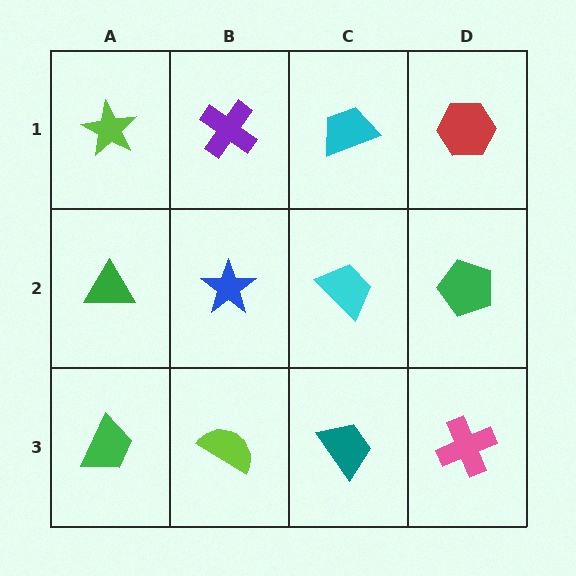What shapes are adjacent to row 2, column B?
A purple cross (row 1, column B), a lime semicircle (row 3, column B), a green triangle (row 2, column A), a cyan trapezoid (row 2, column C).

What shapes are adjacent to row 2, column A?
A lime star (row 1, column A), a green trapezoid (row 3, column A), a blue star (row 2, column B).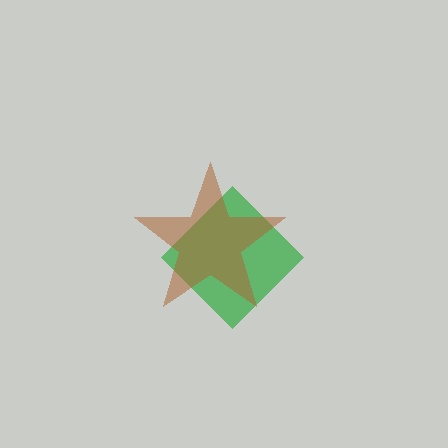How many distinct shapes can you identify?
There are 2 distinct shapes: a green diamond, a brown star.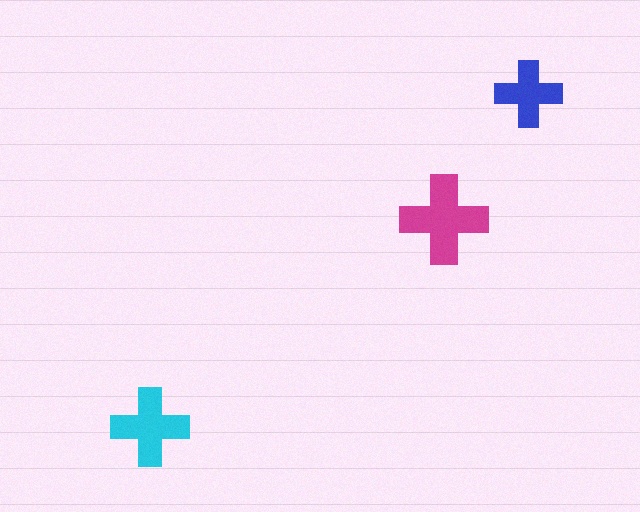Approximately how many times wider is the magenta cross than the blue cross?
About 1.5 times wider.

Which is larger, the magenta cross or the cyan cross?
The magenta one.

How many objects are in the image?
There are 3 objects in the image.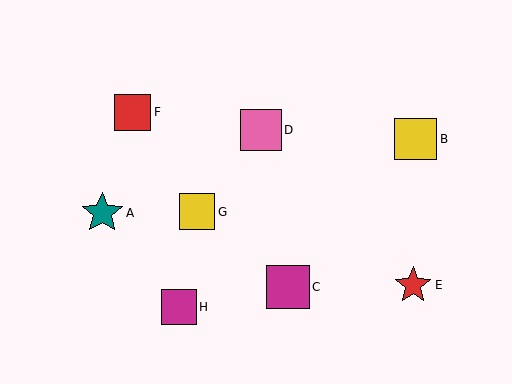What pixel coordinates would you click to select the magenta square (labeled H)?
Click at (179, 307) to select the magenta square H.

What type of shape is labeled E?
Shape E is a red star.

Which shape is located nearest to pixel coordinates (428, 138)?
The yellow square (labeled B) at (416, 139) is nearest to that location.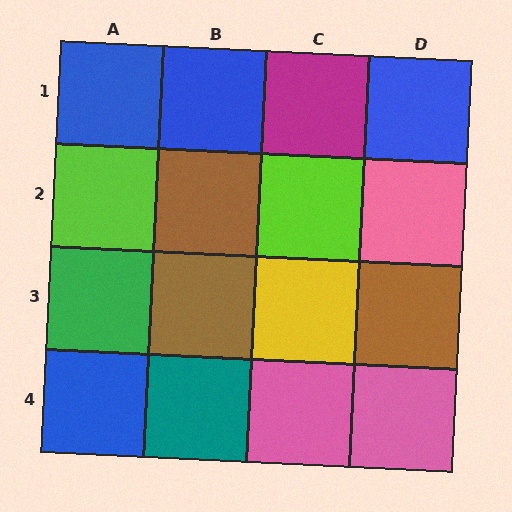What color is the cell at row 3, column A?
Green.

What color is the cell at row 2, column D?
Pink.